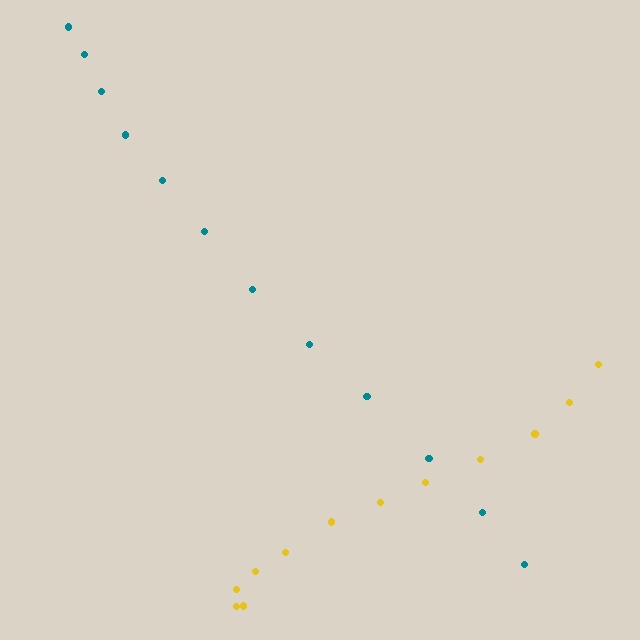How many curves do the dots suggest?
There are 2 distinct paths.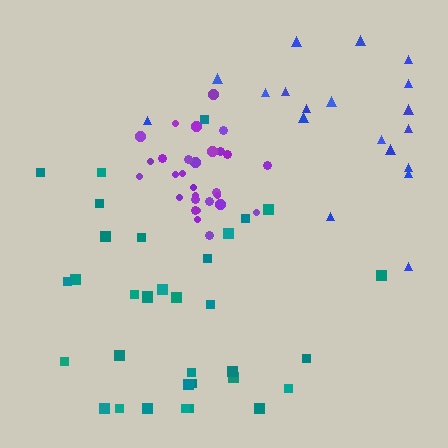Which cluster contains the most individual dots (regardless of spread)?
Teal (34).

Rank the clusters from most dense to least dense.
purple, teal, blue.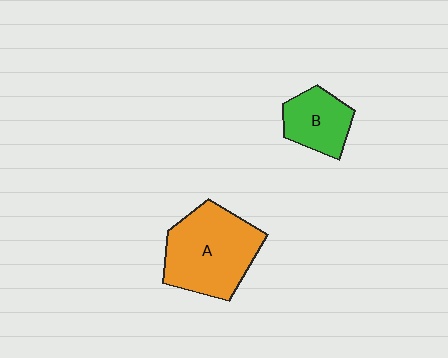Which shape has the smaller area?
Shape B (green).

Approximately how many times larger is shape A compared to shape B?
Approximately 1.9 times.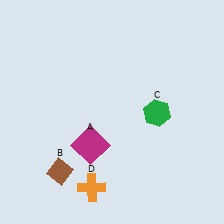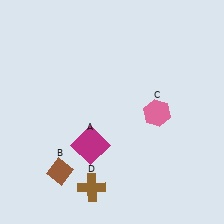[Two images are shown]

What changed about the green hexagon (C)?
In Image 1, C is green. In Image 2, it changed to pink.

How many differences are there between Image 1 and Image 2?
There are 2 differences between the two images.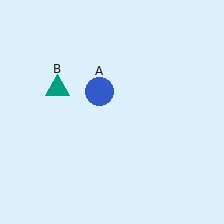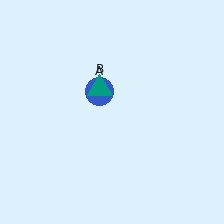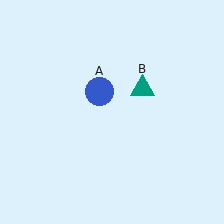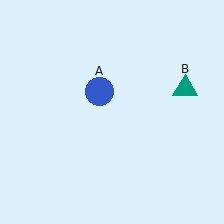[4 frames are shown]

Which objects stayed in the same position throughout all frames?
Blue circle (object A) remained stationary.